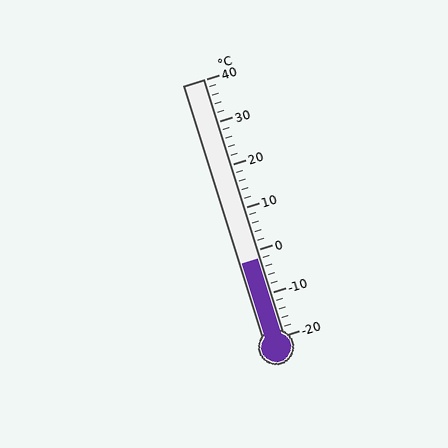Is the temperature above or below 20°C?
The temperature is below 20°C.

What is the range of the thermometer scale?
The thermometer scale ranges from -20°C to 40°C.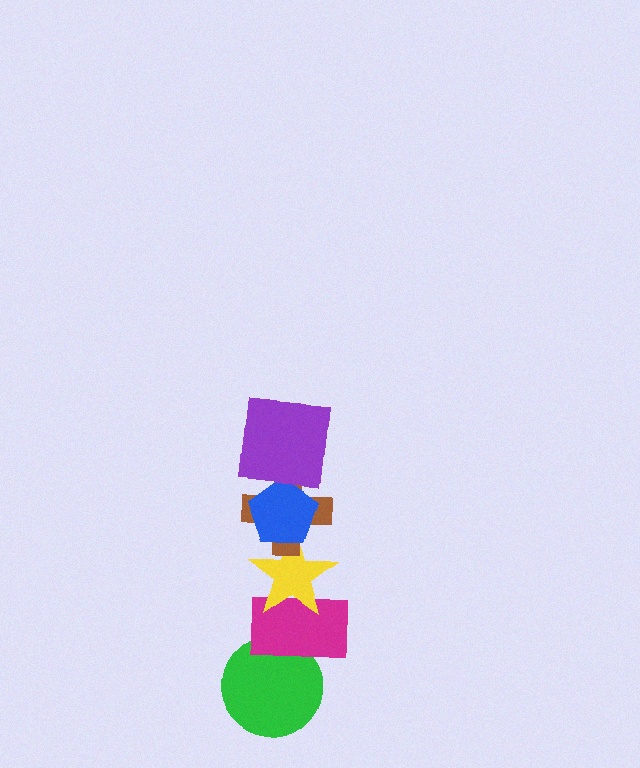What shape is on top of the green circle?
The magenta rectangle is on top of the green circle.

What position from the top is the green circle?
The green circle is 6th from the top.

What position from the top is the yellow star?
The yellow star is 4th from the top.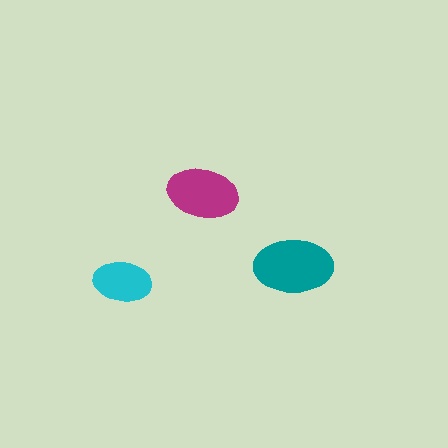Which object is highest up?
The magenta ellipse is topmost.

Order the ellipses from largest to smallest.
the teal one, the magenta one, the cyan one.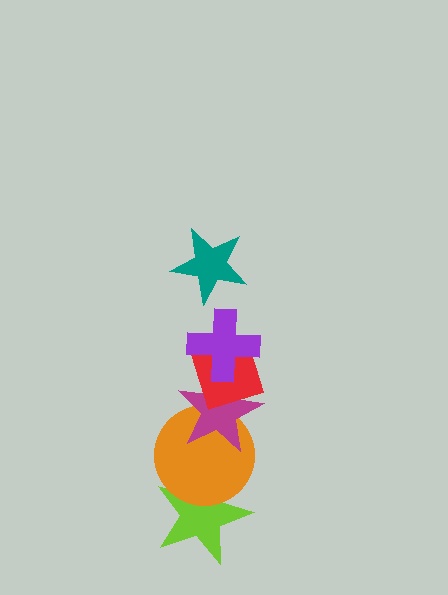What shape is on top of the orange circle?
The magenta star is on top of the orange circle.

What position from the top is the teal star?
The teal star is 1st from the top.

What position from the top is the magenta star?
The magenta star is 4th from the top.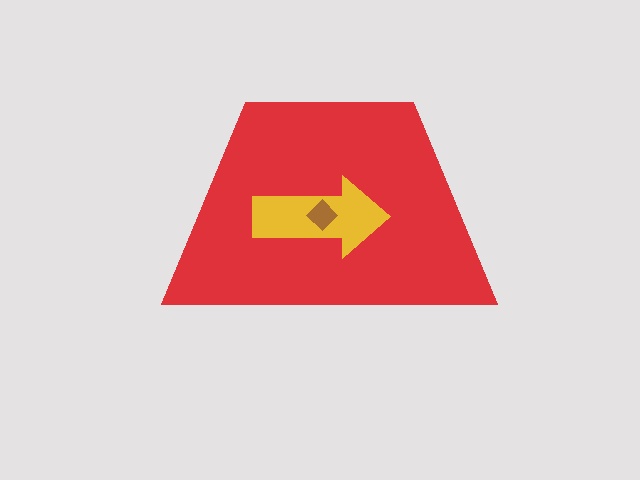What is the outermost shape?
The red trapezoid.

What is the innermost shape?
The brown diamond.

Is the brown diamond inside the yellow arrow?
Yes.